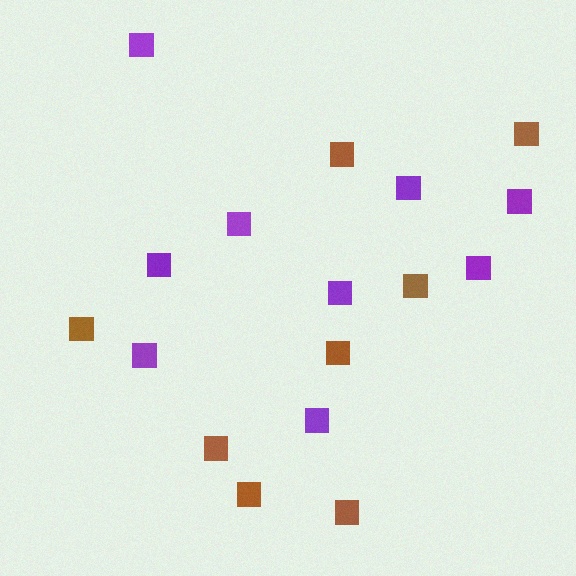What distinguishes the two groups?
There are 2 groups: one group of brown squares (8) and one group of purple squares (9).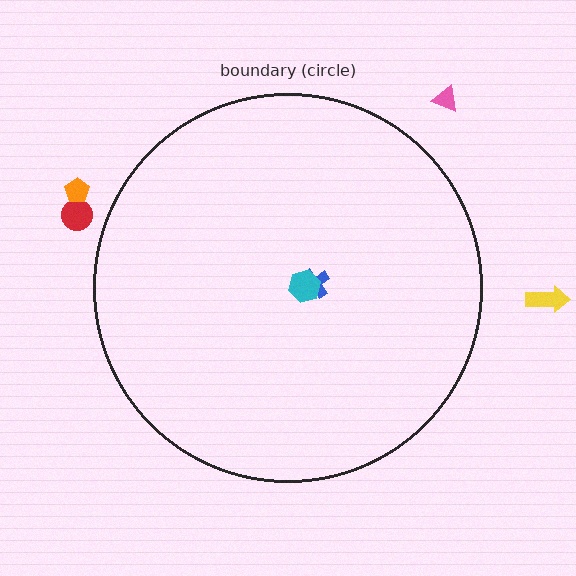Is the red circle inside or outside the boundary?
Outside.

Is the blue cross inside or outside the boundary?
Inside.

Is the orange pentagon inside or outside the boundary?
Outside.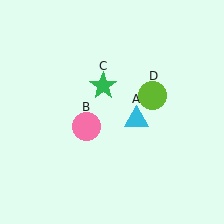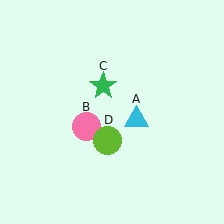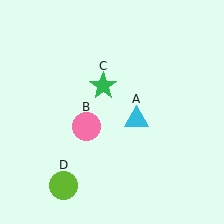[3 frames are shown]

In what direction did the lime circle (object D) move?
The lime circle (object D) moved down and to the left.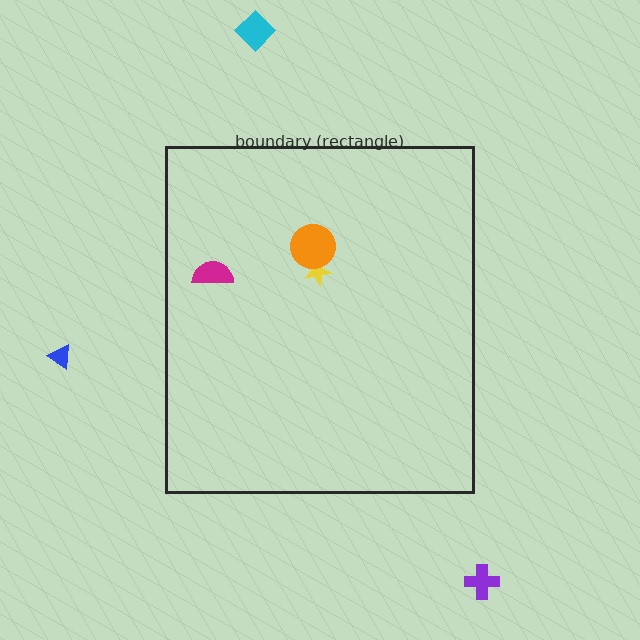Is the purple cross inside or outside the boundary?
Outside.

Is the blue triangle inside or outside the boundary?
Outside.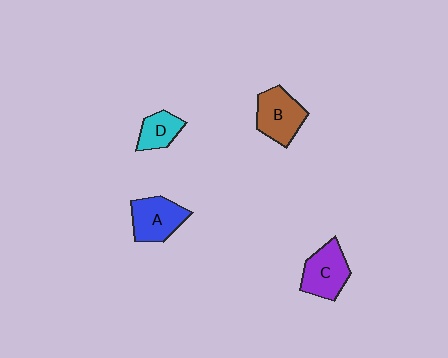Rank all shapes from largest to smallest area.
From largest to smallest: B (brown), C (purple), A (blue), D (cyan).